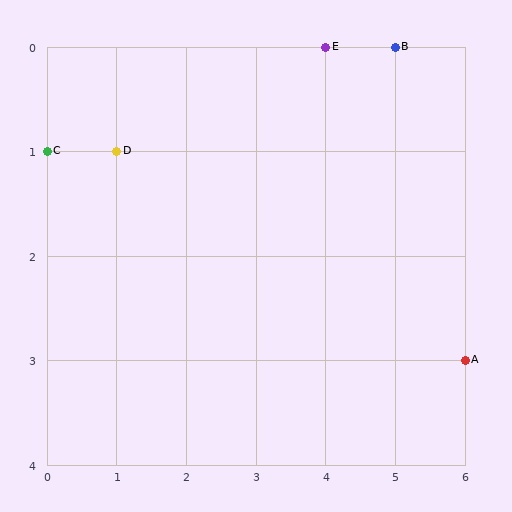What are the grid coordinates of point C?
Point C is at grid coordinates (0, 1).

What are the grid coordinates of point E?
Point E is at grid coordinates (4, 0).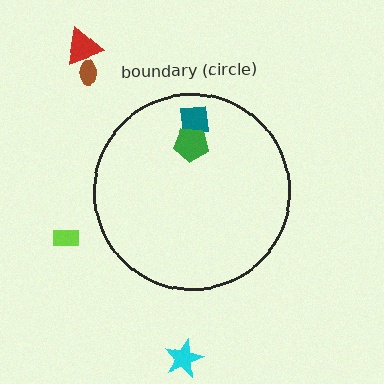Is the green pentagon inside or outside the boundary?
Inside.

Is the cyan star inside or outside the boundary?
Outside.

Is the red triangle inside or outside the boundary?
Outside.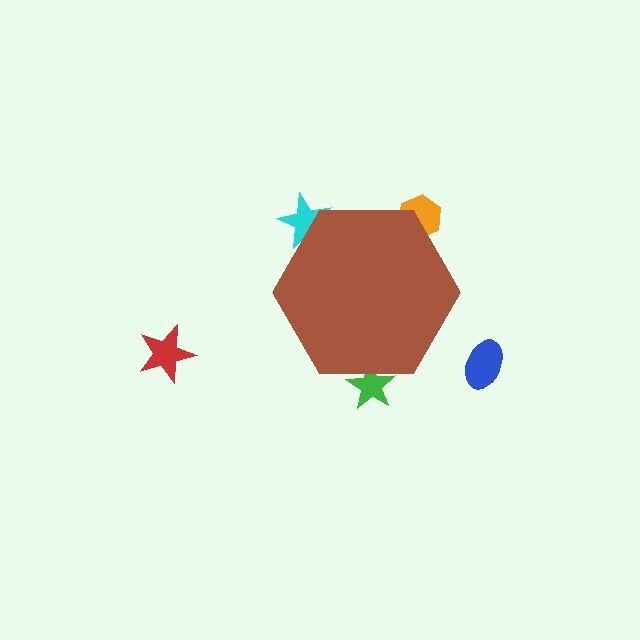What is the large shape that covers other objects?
A brown hexagon.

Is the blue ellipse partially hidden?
No, the blue ellipse is fully visible.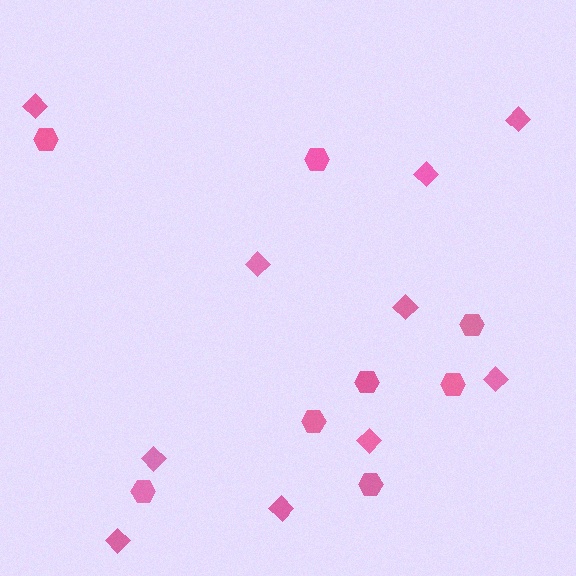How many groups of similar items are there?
There are 2 groups: one group of hexagons (8) and one group of diamonds (10).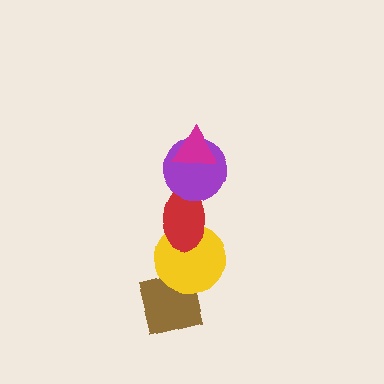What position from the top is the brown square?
The brown square is 5th from the top.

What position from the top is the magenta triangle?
The magenta triangle is 1st from the top.